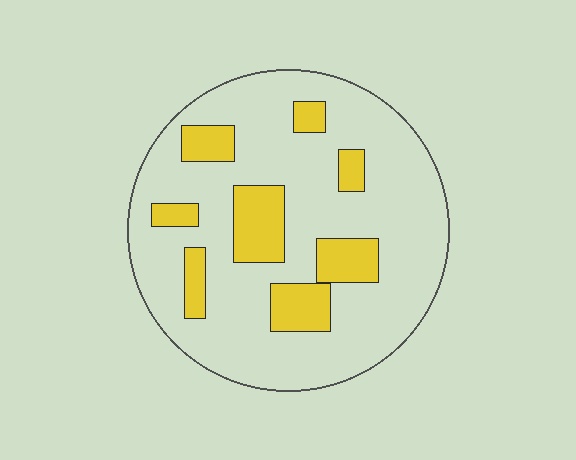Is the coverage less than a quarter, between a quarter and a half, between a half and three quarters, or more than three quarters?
Less than a quarter.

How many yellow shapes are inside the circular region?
8.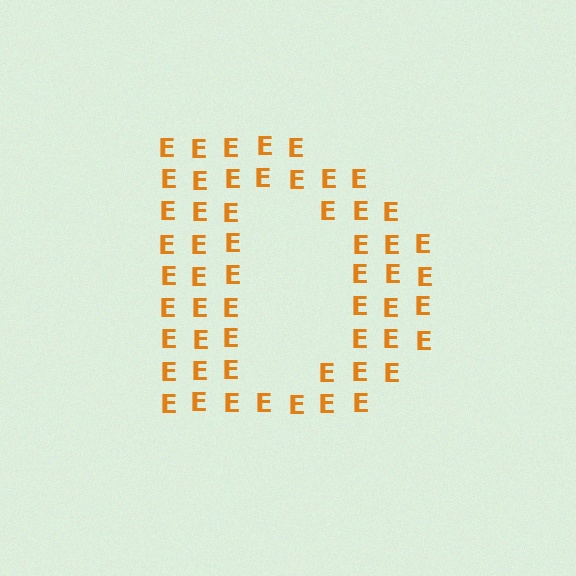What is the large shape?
The large shape is the letter D.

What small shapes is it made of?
It is made of small letter E's.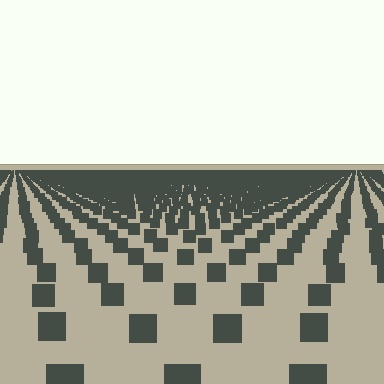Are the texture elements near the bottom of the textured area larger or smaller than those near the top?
Larger. Near the bottom, elements are closer to the viewer and appear at a bigger on-screen size.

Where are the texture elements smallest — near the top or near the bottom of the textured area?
Near the top.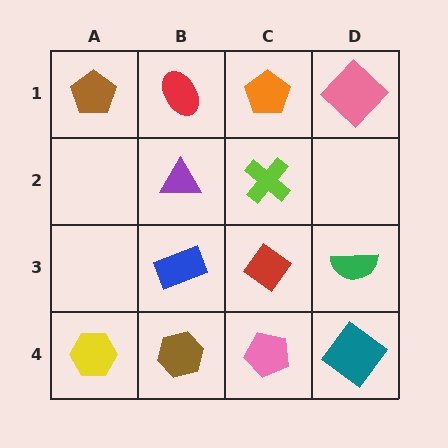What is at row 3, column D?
A green semicircle.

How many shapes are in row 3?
3 shapes.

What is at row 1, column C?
An orange pentagon.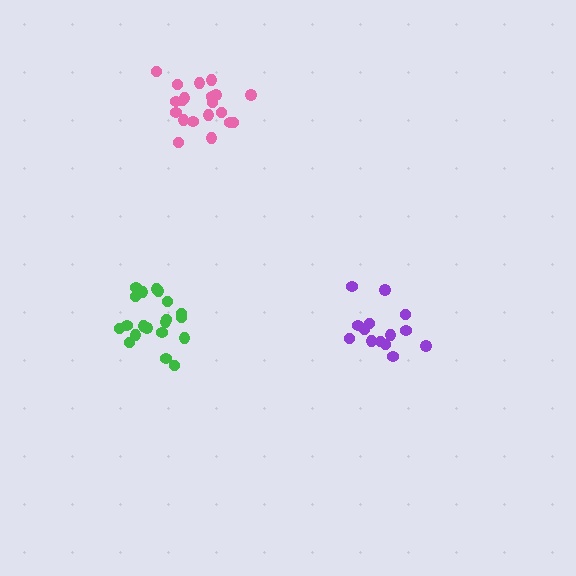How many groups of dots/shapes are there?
There are 3 groups.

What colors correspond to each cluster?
The clusters are colored: purple, green, pink.